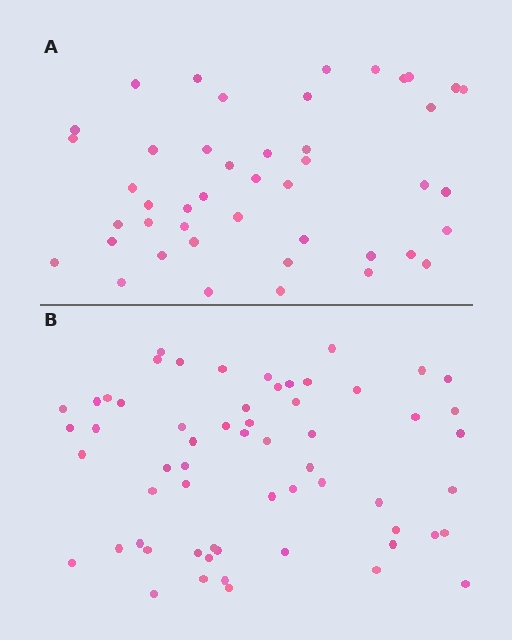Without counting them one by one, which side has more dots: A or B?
Region B (the bottom region) has more dots.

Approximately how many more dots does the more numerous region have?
Region B has approximately 15 more dots than region A.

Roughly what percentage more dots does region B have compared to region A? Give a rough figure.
About 35% more.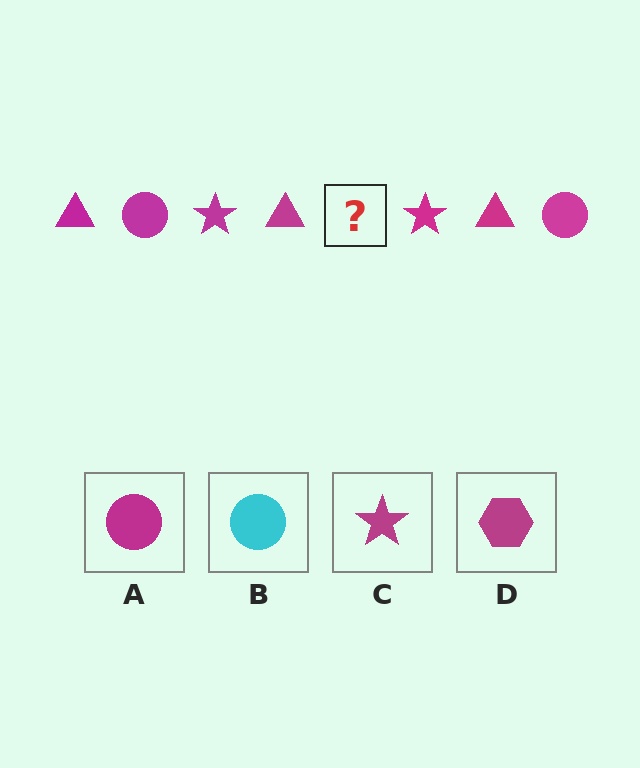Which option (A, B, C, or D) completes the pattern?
A.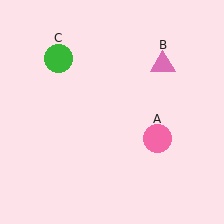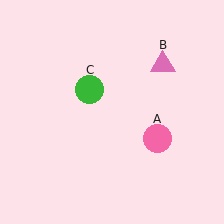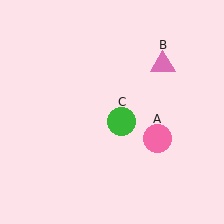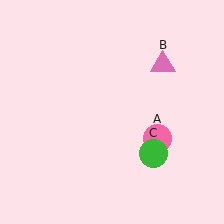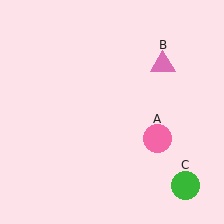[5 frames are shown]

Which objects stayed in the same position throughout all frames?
Pink circle (object A) and pink triangle (object B) remained stationary.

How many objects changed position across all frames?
1 object changed position: green circle (object C).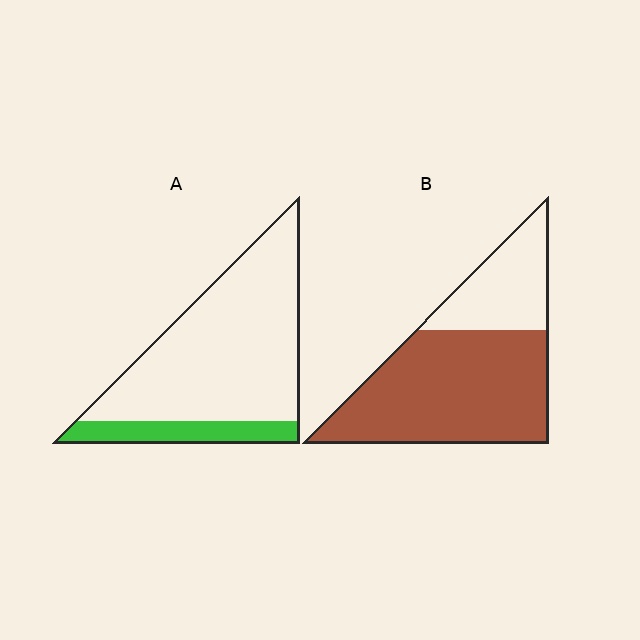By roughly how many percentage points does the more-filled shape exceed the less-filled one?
By roughly 55 percentage points (B over A).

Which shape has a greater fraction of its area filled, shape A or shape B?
Shape B.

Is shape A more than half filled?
No.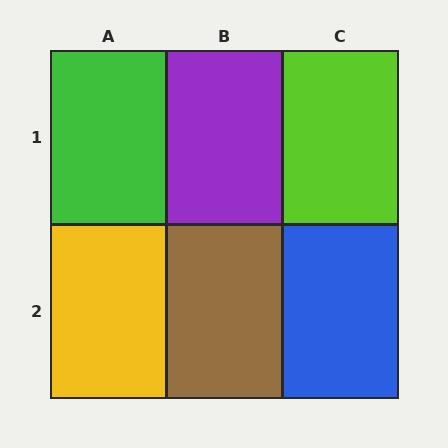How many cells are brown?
1 cell is brown.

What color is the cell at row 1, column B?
Purple.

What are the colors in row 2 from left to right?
Yellow, brown, blue.